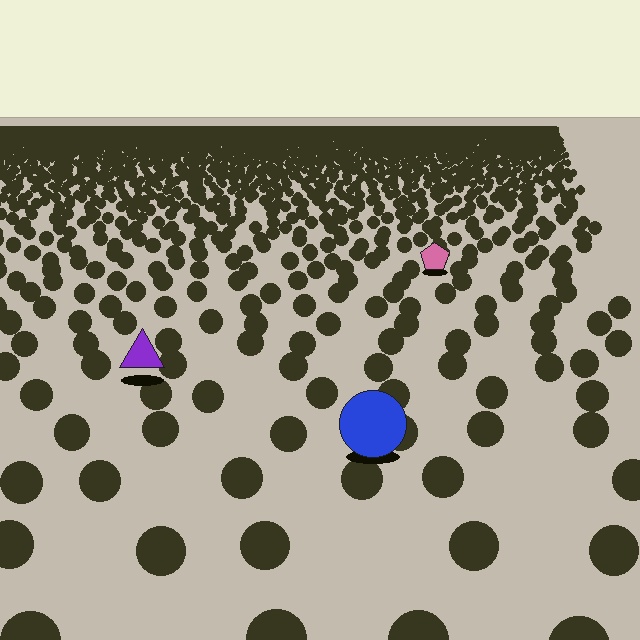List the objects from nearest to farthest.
From nearest to farthest: the blue circle, the purple triangle, the pink pentagon.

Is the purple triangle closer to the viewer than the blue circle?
No. The blue circle is closer — you can tell from the texture gradient: the ground texture is coarser near it.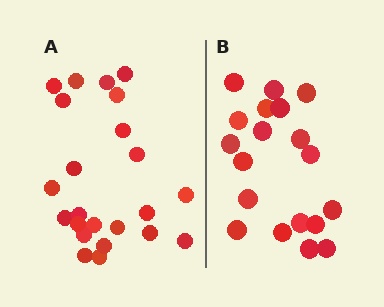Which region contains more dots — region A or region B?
Region A (the left region) has more dots.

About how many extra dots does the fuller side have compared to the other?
Region A has about 4 more dots than region B.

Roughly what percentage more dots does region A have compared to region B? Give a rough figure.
About 20% more.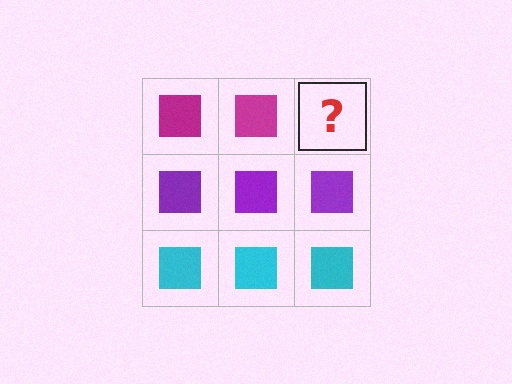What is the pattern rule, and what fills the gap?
The rule is that each row has a consistent color. The gap should be filled with a magenta square.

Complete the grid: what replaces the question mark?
The question mark should be replaced with a magenta square.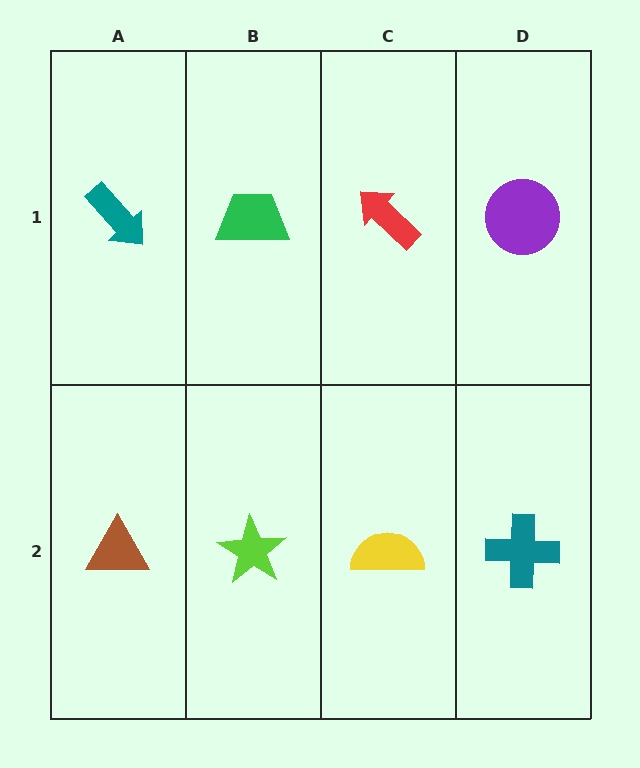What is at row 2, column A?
A brown triangle.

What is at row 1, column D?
A purple circle.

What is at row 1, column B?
A green trapezoid.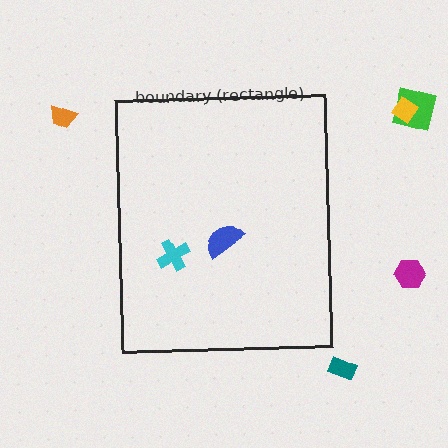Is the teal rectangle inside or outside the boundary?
Outside.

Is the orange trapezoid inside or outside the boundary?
Outside.